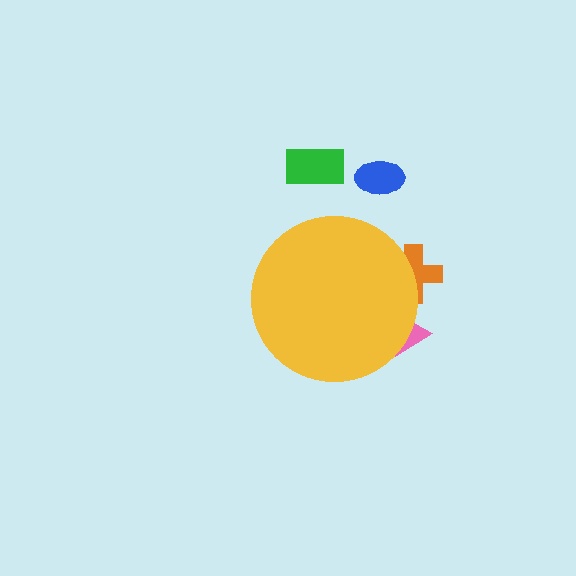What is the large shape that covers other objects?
A yellow circle.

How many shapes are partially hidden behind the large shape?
2 shapes are partially hidden.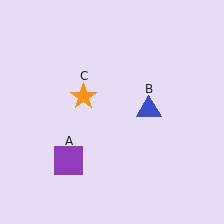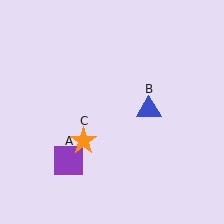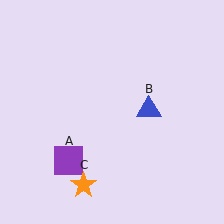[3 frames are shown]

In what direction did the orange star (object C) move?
The orange star (object C) moved down.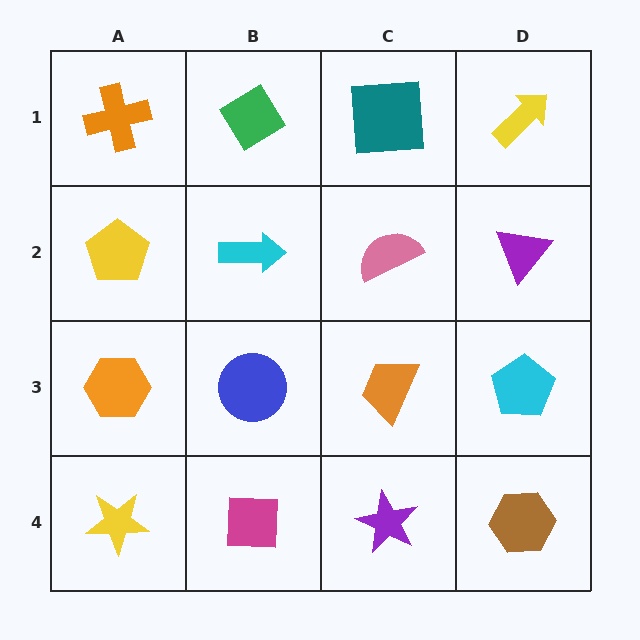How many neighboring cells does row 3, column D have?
3.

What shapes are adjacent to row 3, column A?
A yellow pentagon (row 2, column A), a yellow star (row 4, column A), a blue circle (row 3, column B).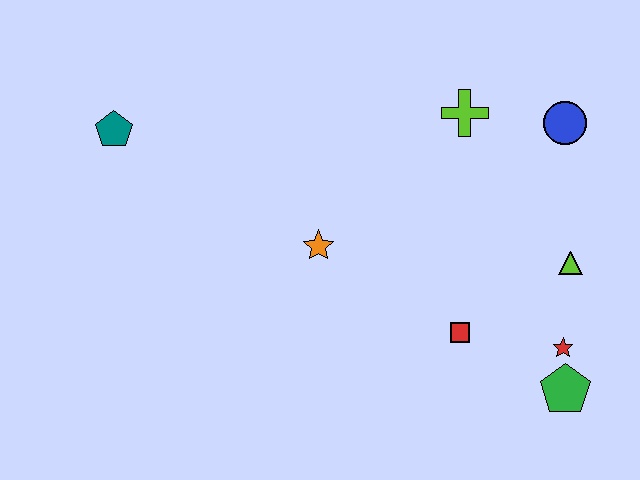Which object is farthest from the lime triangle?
The teal pentagon is farthest from the lime triangle.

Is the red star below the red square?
Yes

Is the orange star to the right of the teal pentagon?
Yes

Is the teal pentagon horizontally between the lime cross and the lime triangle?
No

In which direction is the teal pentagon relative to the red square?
The teal pentagon is to the left of the red square.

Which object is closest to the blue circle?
The lime cross is closest to the blue circle.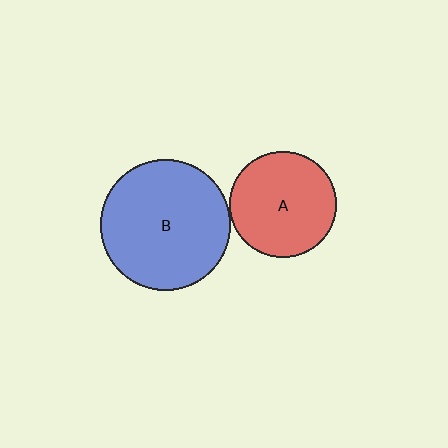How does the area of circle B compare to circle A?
Approximately 1.5 times.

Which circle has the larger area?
Circle B (blue).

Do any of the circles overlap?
No, none of the circles overlap.